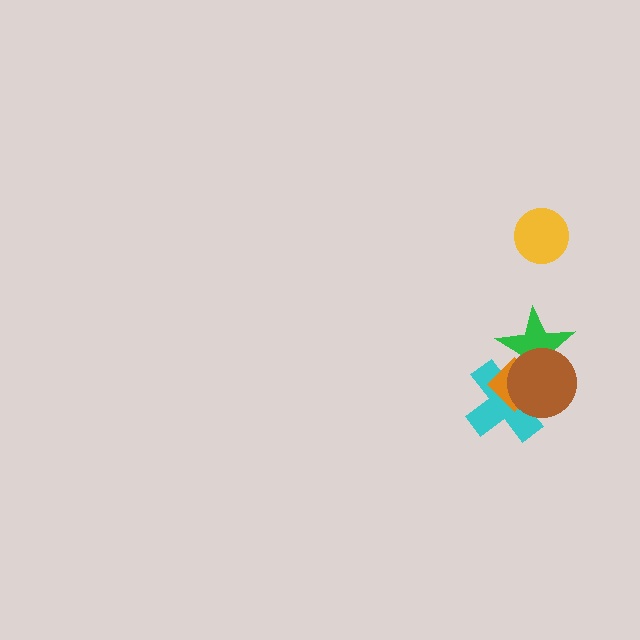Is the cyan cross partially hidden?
Yes, it is partially covered by another shape.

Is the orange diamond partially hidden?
Yes, it is partially covered by another shape.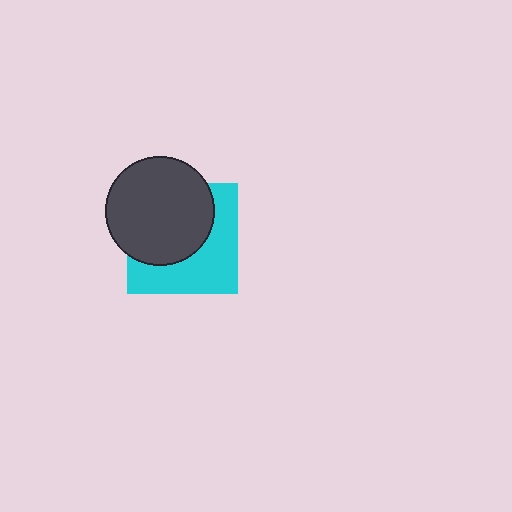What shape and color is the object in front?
The object in front is a dark gray circle.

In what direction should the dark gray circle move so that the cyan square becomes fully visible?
The dark gray circle should move toward the upper-left. That is the shortest direction to clear the overlap and leave the cyan square fully visible.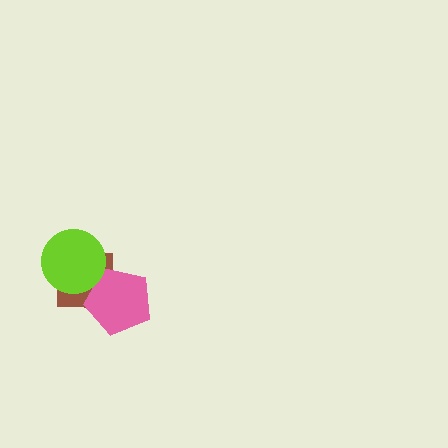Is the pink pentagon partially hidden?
Yes, it is partially covered by another shape.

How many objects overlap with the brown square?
2 objects overlap with the brown square.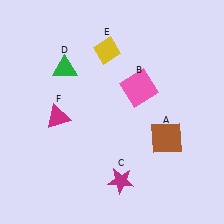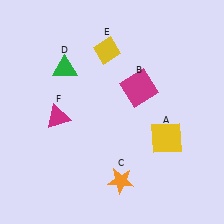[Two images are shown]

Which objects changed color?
A changed from brown to yellow. B changed from pink to magenta. C changed from magenta to orange.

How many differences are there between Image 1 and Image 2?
There are 3 differences between the two images.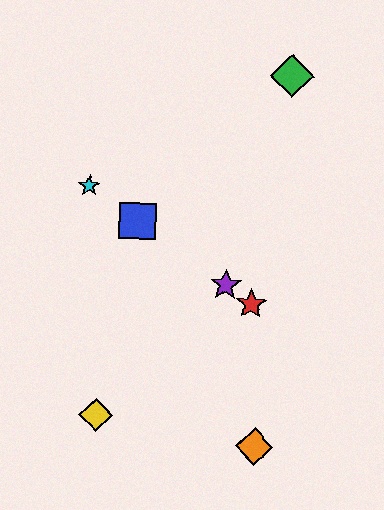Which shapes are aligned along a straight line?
The red star, the blue square, the purple star, the cyan star are aligned along a straight line.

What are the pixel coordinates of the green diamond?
The green diamond is at (292, 76).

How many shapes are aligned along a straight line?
4 shapes (the red star, the blue square, the purple star, the cyan star) are aligned along a straight line.